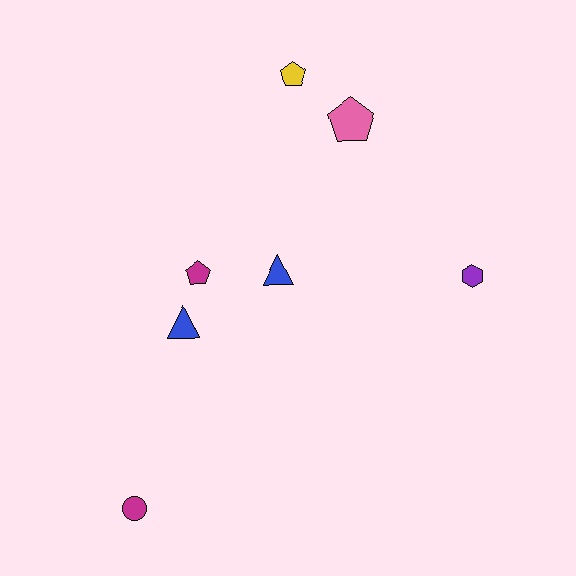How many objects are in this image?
There are 7 objects.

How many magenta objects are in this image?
There are 2 magenta objects.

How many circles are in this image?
There is 1 circle.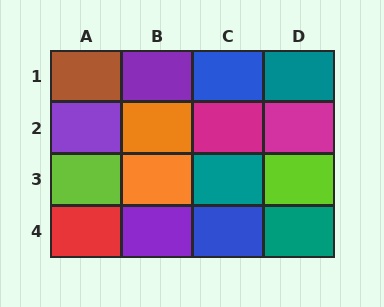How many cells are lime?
2 cells are lime.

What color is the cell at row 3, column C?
Teal.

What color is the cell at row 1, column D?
Teal.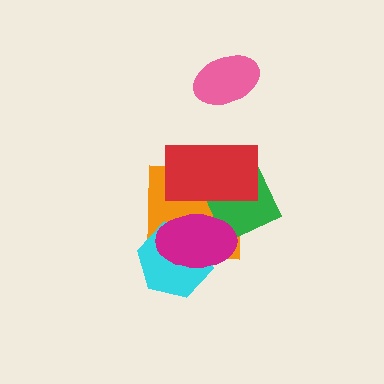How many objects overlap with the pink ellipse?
0 objects overlap with the pink ellipse.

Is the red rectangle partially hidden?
No, no other shape covers it.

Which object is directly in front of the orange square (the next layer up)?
The green diamond is directly in front of the orange square.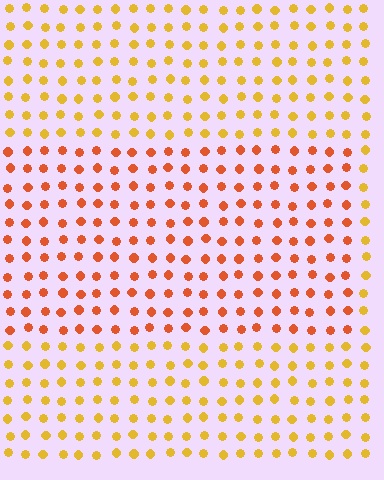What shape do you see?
I see a rectangle.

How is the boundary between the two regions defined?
The boundary is defined purely by a slight shift in hue (about 33 degrees). Spacing, size, and orientation are identical on both sides.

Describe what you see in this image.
The image is filled with small yellow elements in a uniform arrangement. A rectangle-shaped region is visible where the elements are tinted to a slightly different hue, forming a subtle color boundary.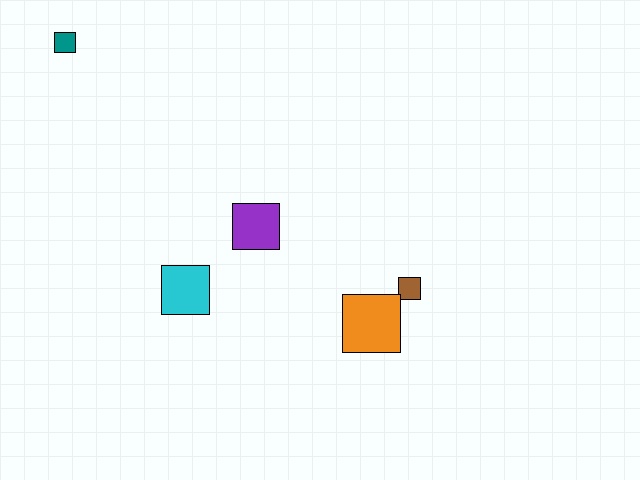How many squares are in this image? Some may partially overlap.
There are 5 squares.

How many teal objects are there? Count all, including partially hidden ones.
There is 1 teal object.